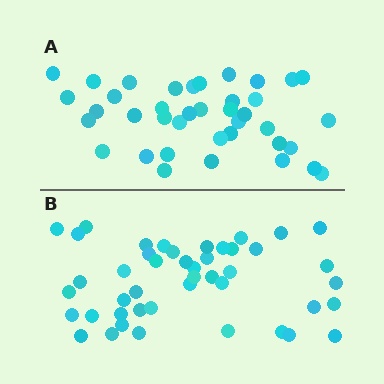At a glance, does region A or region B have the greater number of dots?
Region B (the bottom region) has more dots.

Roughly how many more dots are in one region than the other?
Region B has about 6 more dots than region A.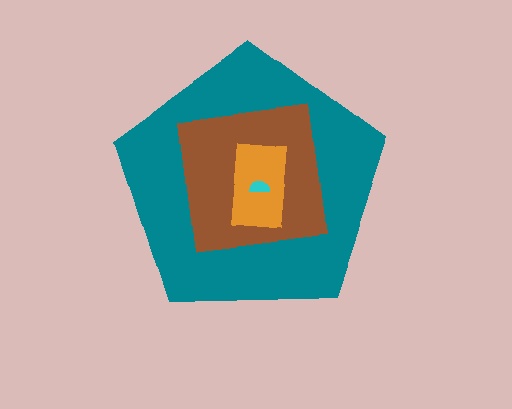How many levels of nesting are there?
4.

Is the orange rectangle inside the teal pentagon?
Yes.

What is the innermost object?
The cyan semicircle.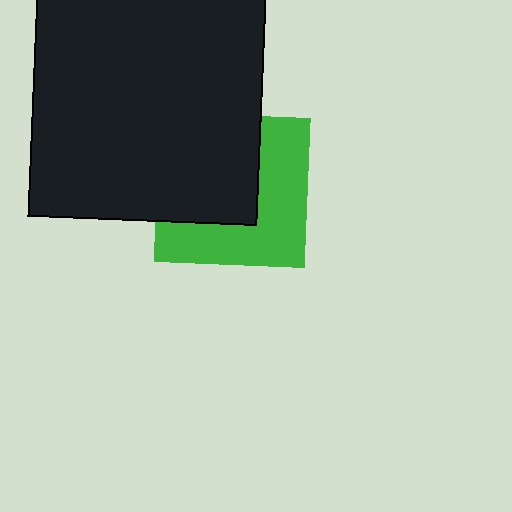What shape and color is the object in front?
The object in front is a black square.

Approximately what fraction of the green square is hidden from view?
Roughly 49% of the green square is hidden behind the black square.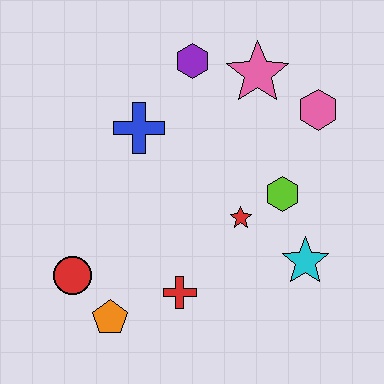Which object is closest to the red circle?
The orange pentagon is closest to the red circle.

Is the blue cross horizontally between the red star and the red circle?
Yes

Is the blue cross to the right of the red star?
No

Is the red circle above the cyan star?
No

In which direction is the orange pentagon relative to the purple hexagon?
The orange pentagon is below the purple hexagon.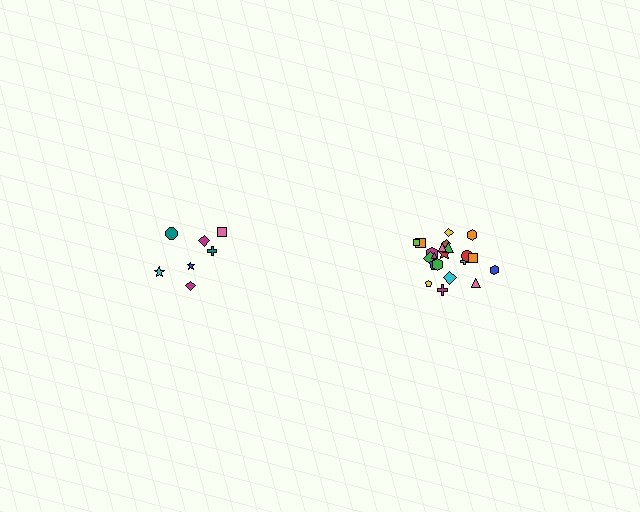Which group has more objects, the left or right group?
The right group.